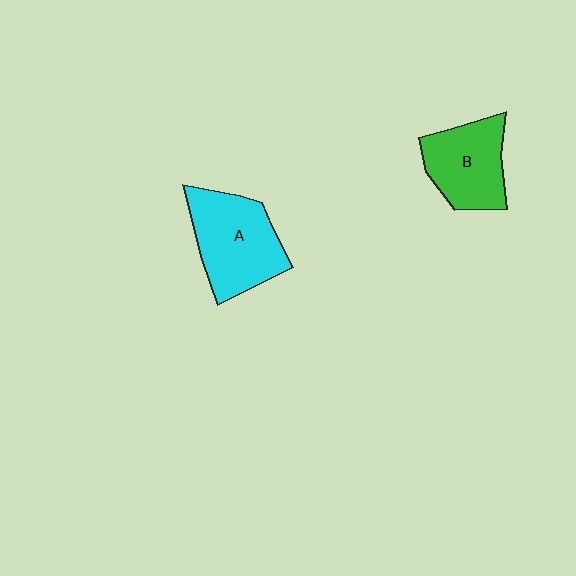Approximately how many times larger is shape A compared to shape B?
Approximately 1.2 times.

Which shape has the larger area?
Shape A (cyan).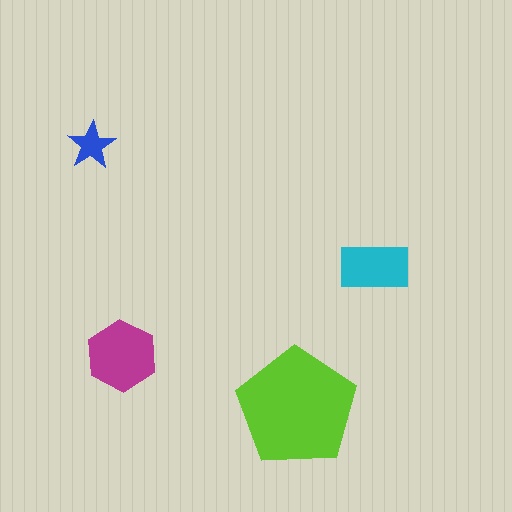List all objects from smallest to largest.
The blue star, the cyan rectangle, the magenta hexagon, the lime pentagon.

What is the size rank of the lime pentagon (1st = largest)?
1st.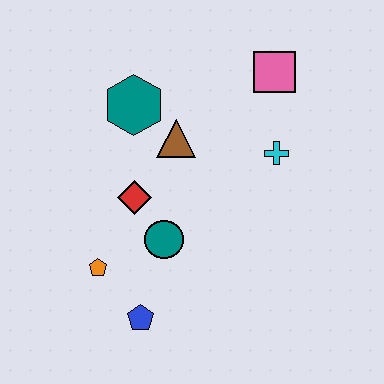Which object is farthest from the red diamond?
The pink square is farthest from the red diamond.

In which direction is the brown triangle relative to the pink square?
The brown triangle is to the left of the pink square.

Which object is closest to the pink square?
The cyan cross is closest to the pink square.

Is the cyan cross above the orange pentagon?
Yes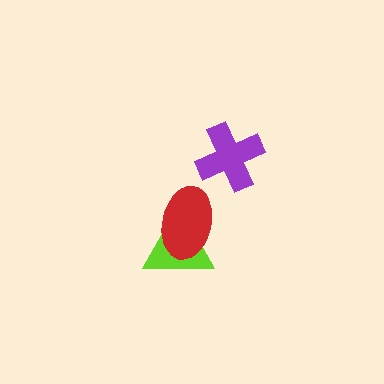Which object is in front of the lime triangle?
The red ellipse is in front of the lime triangle.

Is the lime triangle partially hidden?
Yes, it is partially covered by another shape.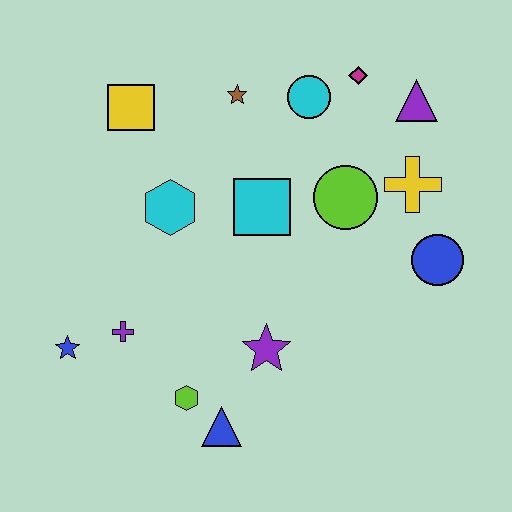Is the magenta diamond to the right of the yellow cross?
No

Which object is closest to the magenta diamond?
The cyan circle is closest to the magenta diamond.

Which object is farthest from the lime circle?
The blue star is farthest from the lime circle.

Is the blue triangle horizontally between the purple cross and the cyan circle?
Yes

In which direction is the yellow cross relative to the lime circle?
The yellow cross is to the right of the lime circle.